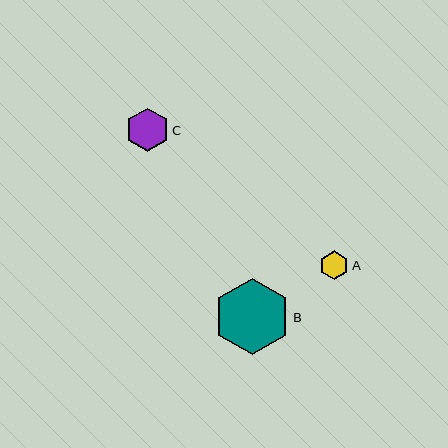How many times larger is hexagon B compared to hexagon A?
Hexagon B is approximately 2.6 times the size of hexagon A.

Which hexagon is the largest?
Hexagon B is the largest with a size of approximately 77 pixels.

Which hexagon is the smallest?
Hexagon A is the smallest with a size of approximately 29 pixels.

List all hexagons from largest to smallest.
From largest to smallest: B, C, A.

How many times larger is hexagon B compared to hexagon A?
Hexagon B is approximately 2.6 times the size of hexagon A.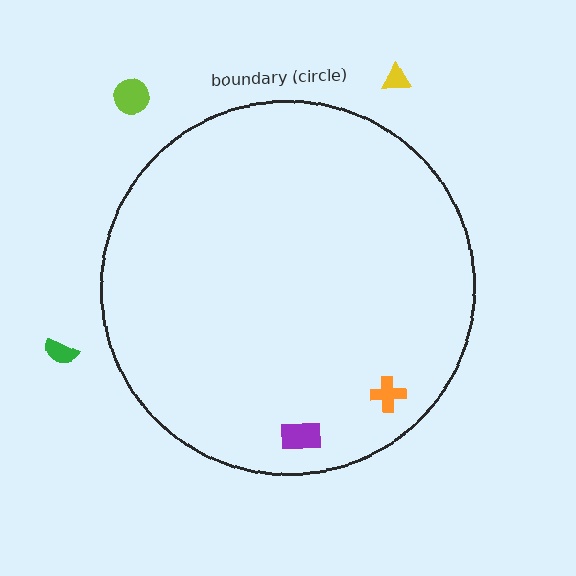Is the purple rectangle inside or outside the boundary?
Inside.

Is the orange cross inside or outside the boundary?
Inside.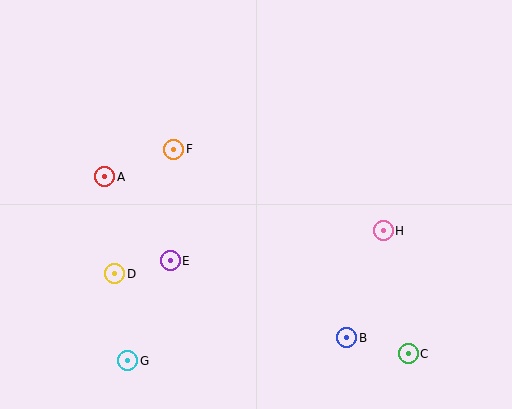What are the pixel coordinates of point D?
Point D is at (115, 274).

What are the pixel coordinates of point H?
Point H is at (383, 231).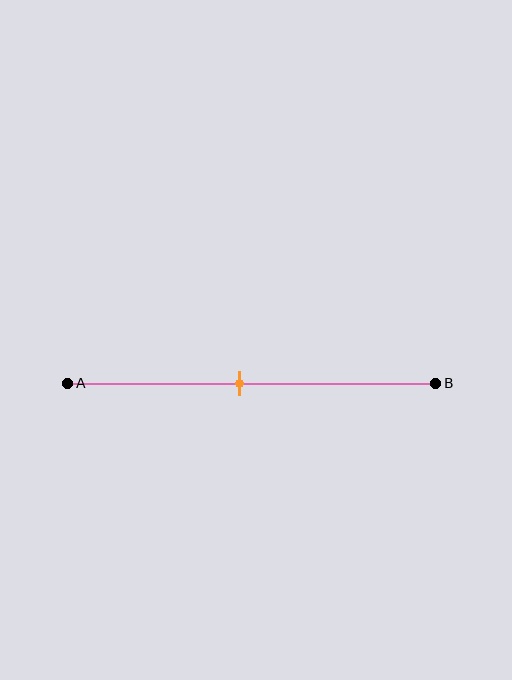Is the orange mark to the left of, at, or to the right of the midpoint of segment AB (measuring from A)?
The orange mark is to the left of the midpoint of segment AB.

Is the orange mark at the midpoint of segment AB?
No, the mark is at about 45% from A, not at the 50% midpoint.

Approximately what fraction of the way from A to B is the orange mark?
The orange mark is approximately 45% of the way from A to B.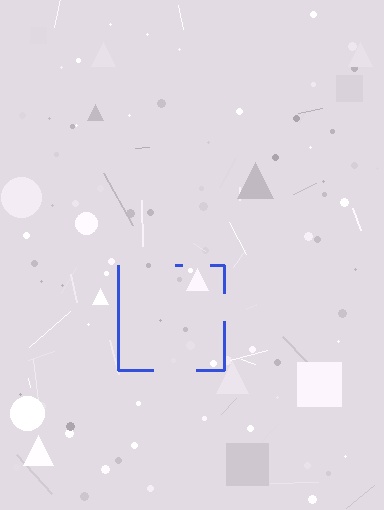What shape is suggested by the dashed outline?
The dashed outline suggests a square.